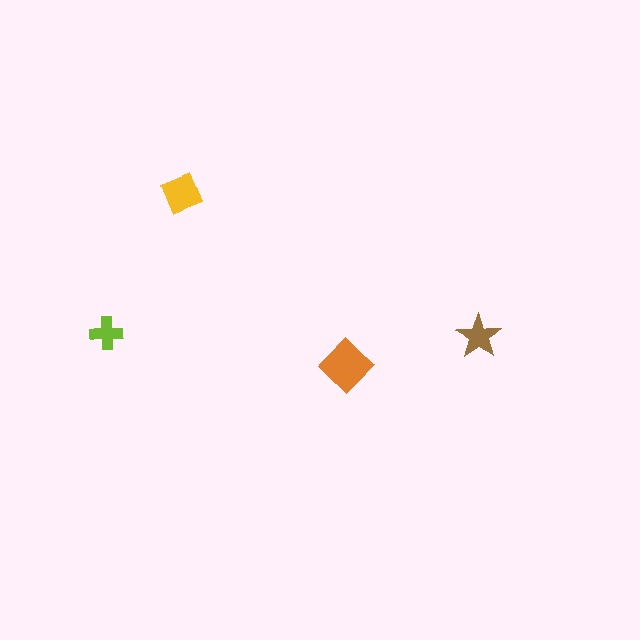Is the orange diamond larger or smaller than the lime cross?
Larger.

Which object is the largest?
The orange diamond.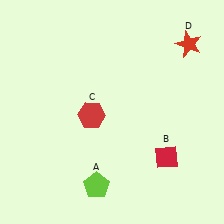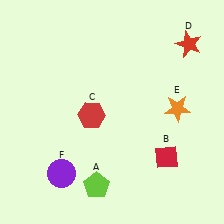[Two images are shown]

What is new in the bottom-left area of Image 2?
A purple circle (F) was added in the bottom-left area of Image 2.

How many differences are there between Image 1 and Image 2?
There are 2 differences between the two images.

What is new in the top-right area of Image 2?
An orange star (E) was added in the top-right area of Image 2.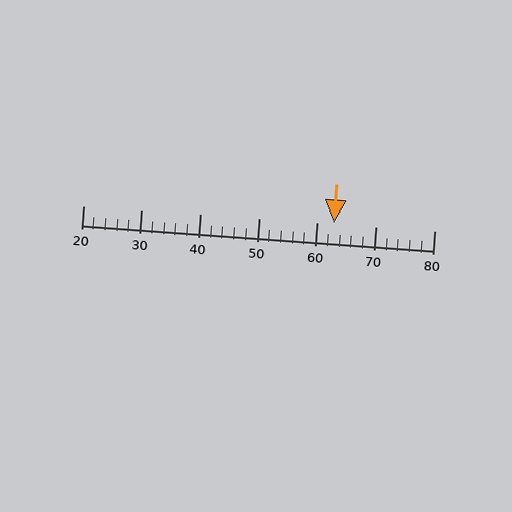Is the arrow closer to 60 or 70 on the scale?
The arrow is closer to 60.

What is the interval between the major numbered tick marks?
The major tick marks are spaced 10 units apart.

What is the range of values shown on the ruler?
The ruler shows values from 20 to 80.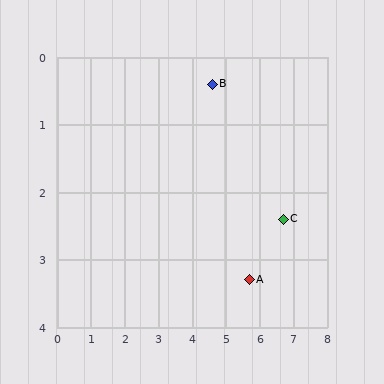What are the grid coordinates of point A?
Point A is at approximately (5.7, 3.3).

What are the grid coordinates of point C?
Point C is at approximately (6.7, 2.4).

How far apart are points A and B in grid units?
Points A and B are about 3.1 grid units apart.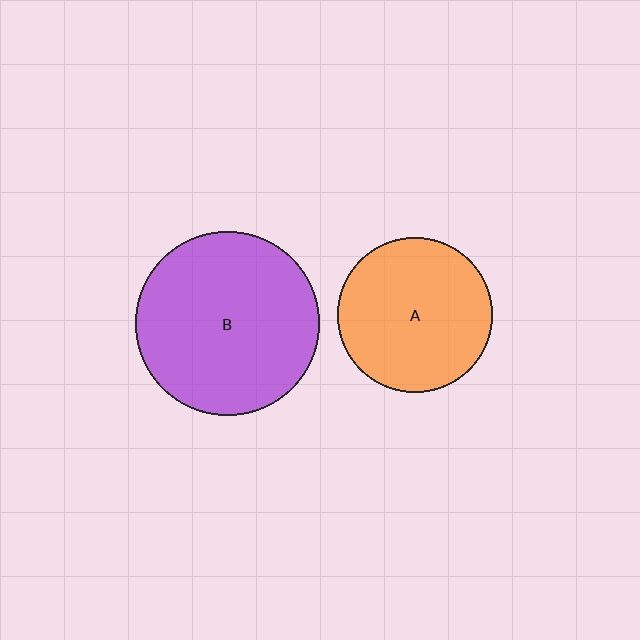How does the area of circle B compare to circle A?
Approximately 1.4 times.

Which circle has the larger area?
Circle B (purple).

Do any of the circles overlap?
No, none of the circles overlap.